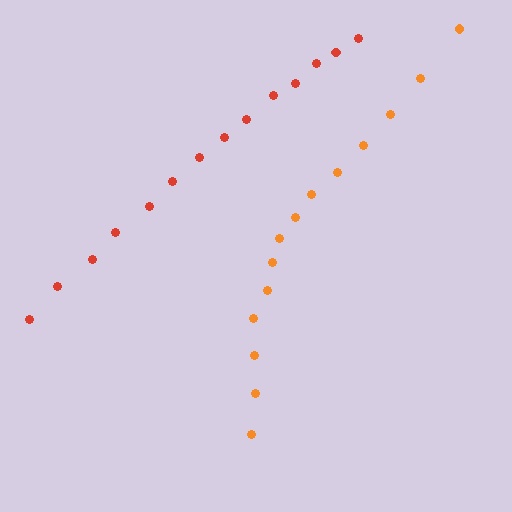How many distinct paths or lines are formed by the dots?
There are 2 distinct paths.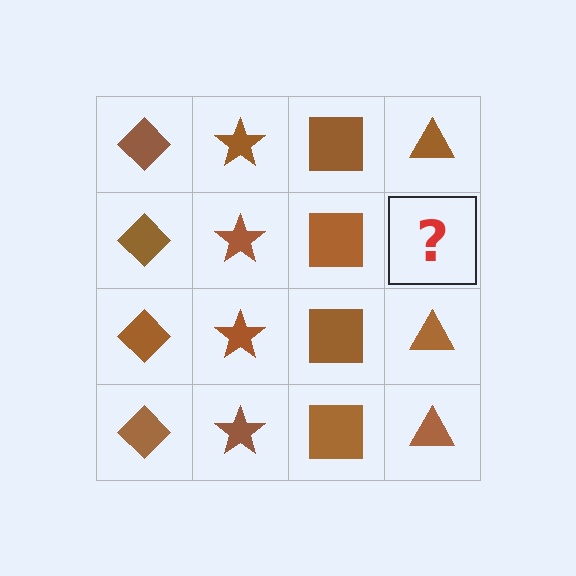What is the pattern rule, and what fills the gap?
The rule is that each column has a consistent shape. The gap should be filled with a brown triangle.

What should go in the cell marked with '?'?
The missing cell should contain a brown triangle.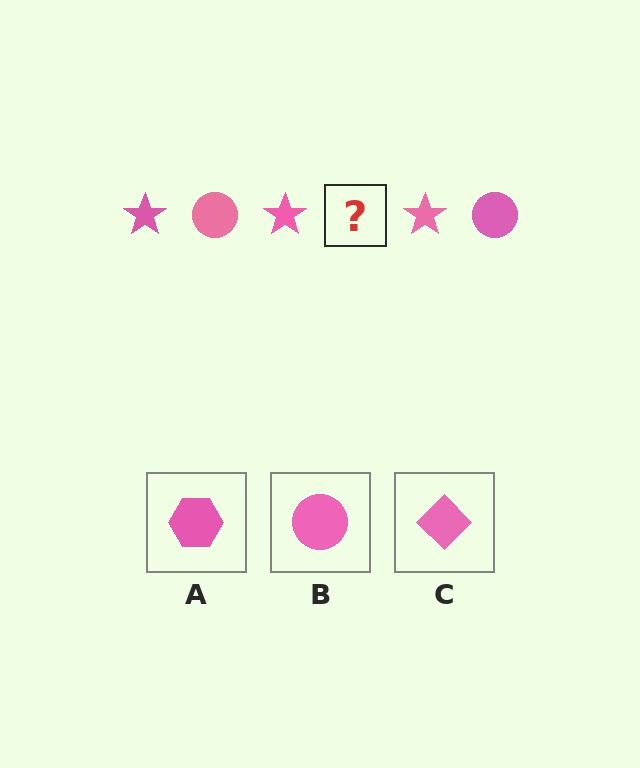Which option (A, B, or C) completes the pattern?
B.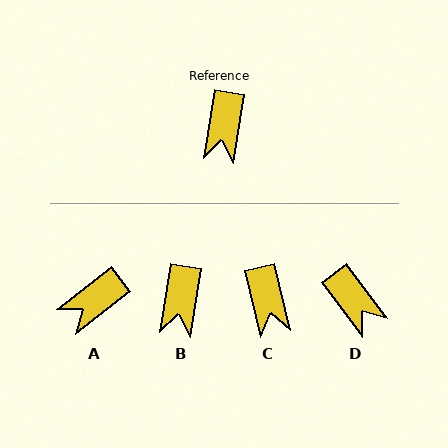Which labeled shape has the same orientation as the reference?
B.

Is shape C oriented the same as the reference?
No, it is off by about 23 degrees.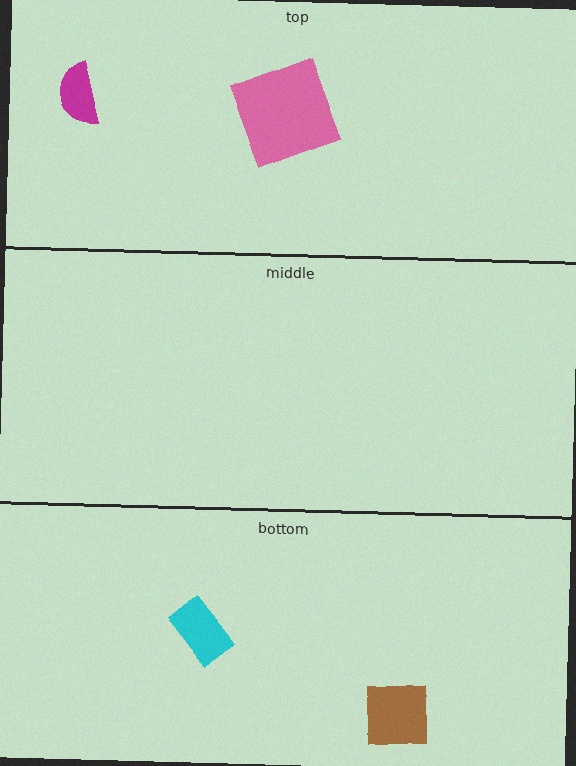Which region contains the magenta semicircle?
The top region.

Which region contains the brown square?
The bottom region.